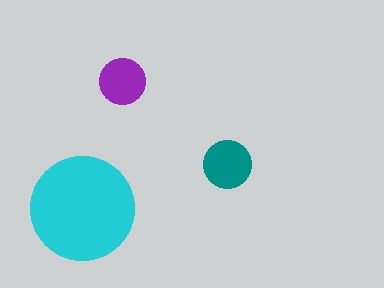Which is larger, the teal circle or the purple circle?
The teal one.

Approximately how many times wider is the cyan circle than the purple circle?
About 2 times wider.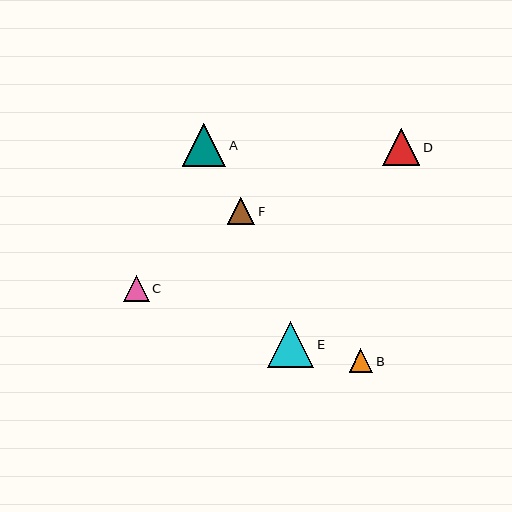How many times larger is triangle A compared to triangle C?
Triangle A is approximately 1.7 times the size of triangle C.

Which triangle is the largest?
Triangle E is the largest with a size of approximately 46 pixels.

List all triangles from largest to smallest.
From largest to smallest: E, A, D, F, C, B.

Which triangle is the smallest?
Triangle B is the smallest with a size of approximately 24 pixels.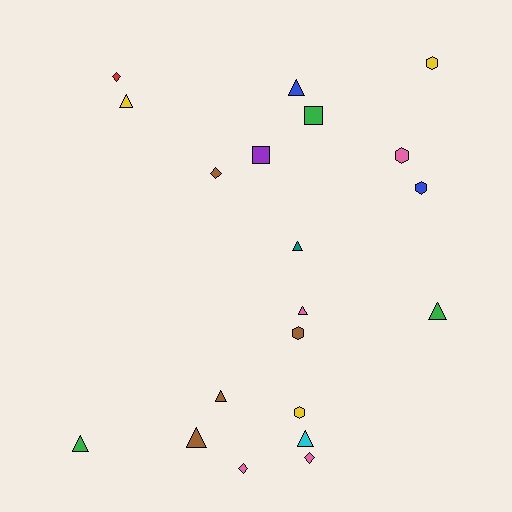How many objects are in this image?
There are 20 objects.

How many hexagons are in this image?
There are 5 hexagons.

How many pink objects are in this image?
There are 4 pink objects.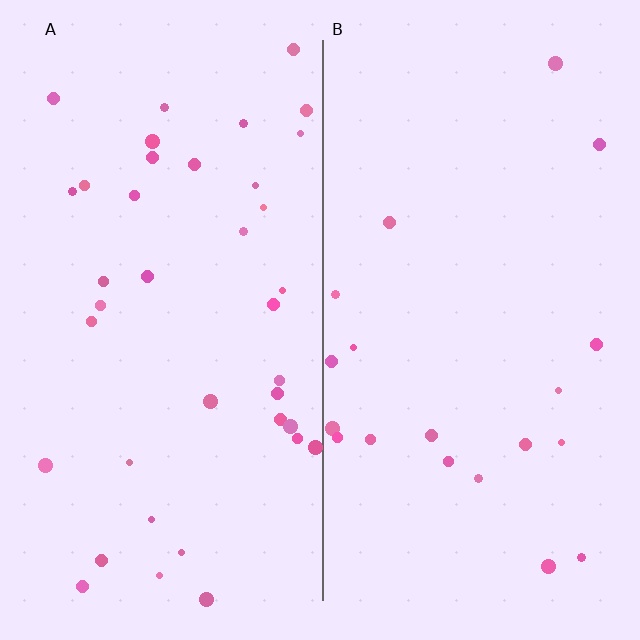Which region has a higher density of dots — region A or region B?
A (the left).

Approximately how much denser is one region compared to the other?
Approximately 2.0× — region A over region B.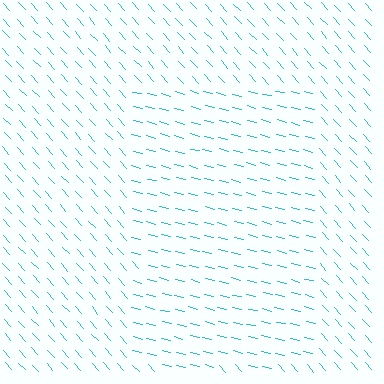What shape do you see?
I see a rectangle.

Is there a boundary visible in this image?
Yes, there is a texture boundary formed by a change in line orientation.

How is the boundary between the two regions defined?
The boundary is defined purely by a change in line orientation (approximately 34 degrees difference). All lines are the same color and thickness.